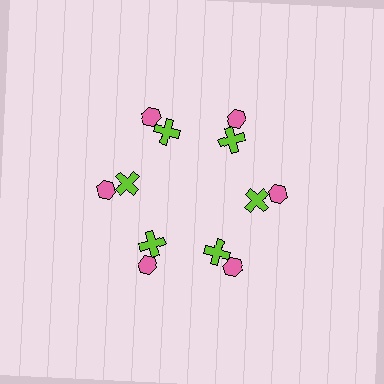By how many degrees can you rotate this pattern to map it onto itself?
The pattern maps onto itself every 60 degrees of rotation.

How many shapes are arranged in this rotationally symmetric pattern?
There are 12 shapes, arranged in 6 groups of 2.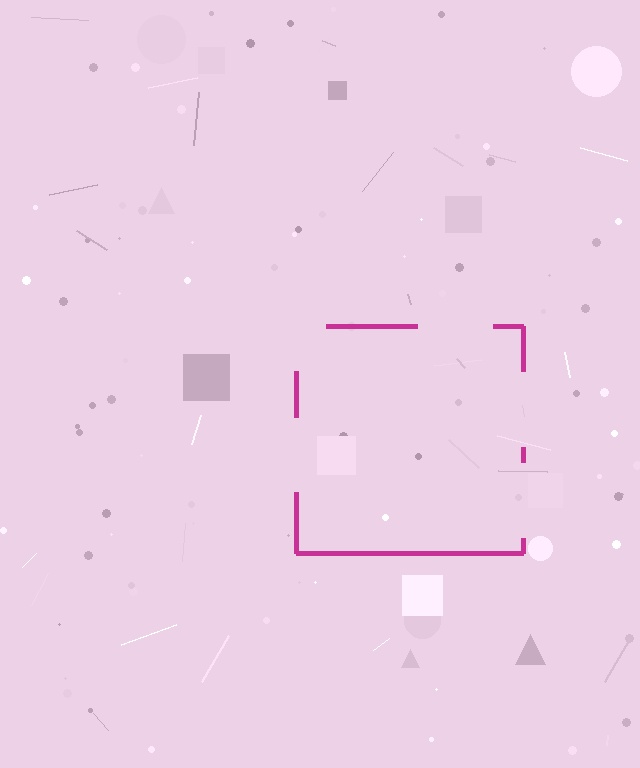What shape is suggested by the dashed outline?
The dashed outline suggests a square.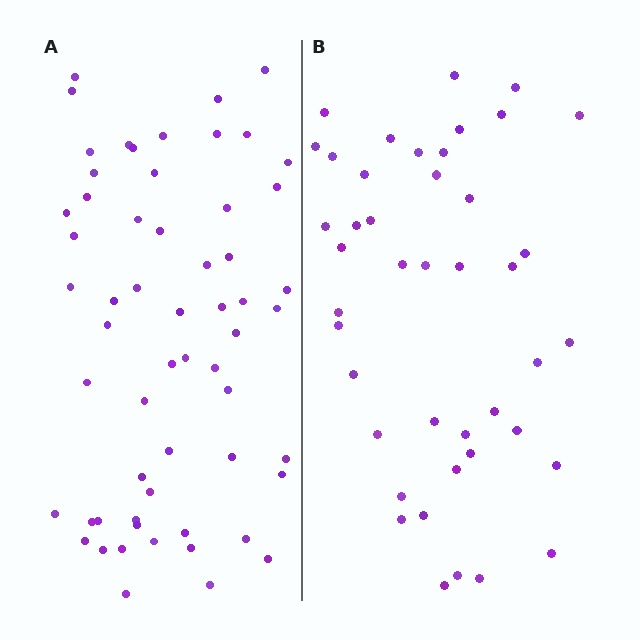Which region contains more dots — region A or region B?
Region A (the left region) has more dots.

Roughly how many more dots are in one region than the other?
Region A has approximately 15 more dots than region B.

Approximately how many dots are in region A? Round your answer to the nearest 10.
About 60 dots. (The exact count is 59, which rounds to 60.)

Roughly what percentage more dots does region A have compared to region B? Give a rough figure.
About 35% more.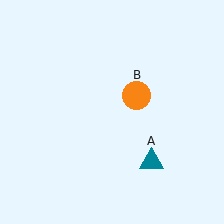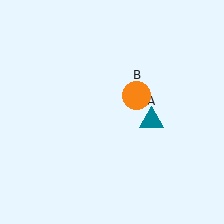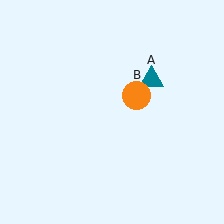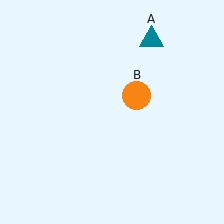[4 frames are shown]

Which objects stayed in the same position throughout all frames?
Orange circle (object B) remained stationary.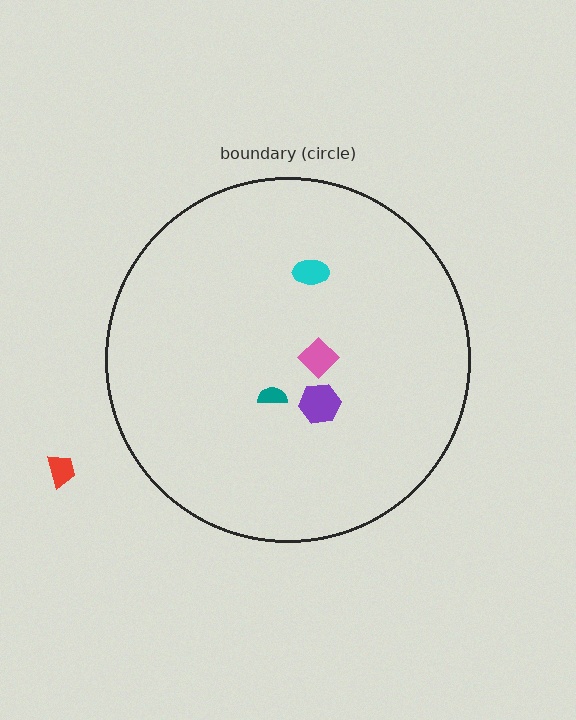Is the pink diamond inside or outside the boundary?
Inside.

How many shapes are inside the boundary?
4 inside, 1 outside.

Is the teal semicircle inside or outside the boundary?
Inside.